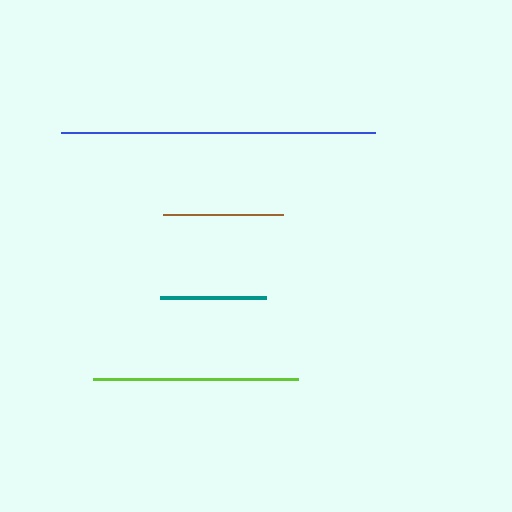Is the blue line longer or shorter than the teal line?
The blue line is longer than the teal line.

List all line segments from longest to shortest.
From longest to shortest: blue, lime, brown, teal.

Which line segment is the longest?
The blue line is the longest at approximately 314 pixels.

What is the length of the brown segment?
The brown segment is approximately 120 pixels long.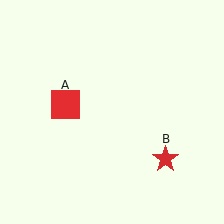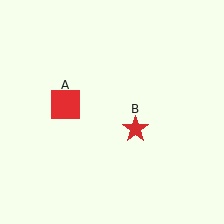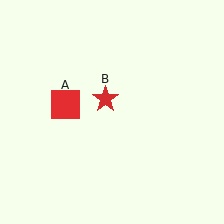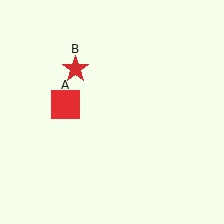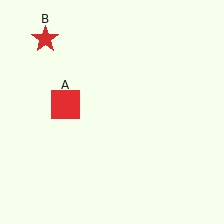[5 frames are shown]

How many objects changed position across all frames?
1 object changed position: red star (object B).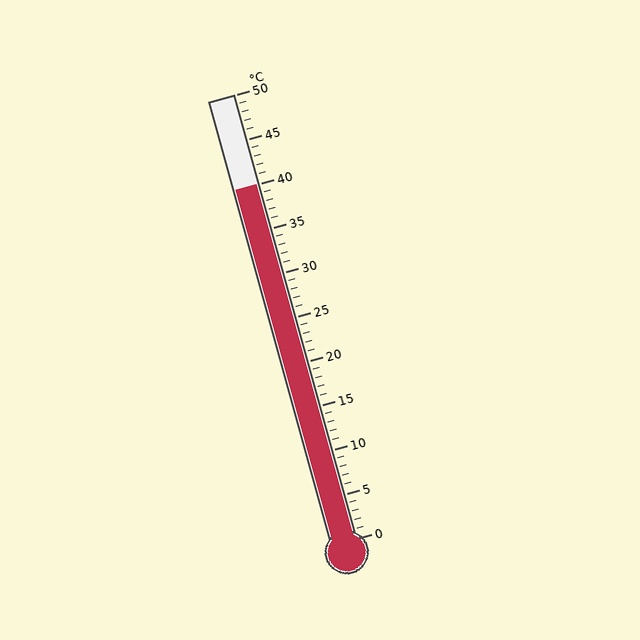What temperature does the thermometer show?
The thermometer shows approximately 40°C.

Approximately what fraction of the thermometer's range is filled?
The thermometer is filled to approximately 80% of its range.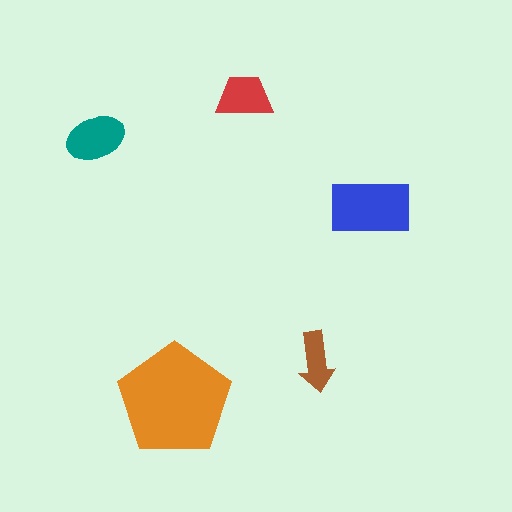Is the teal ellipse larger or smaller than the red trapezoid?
Larger.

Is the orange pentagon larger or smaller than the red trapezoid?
Larger.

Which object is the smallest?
The brown arrow.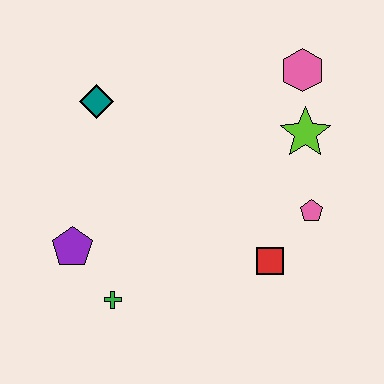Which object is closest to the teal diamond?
The purple pentagon is closest to the teal diamond.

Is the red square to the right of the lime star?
No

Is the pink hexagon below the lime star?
No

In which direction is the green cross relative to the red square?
The green cross is to the left of the red square.